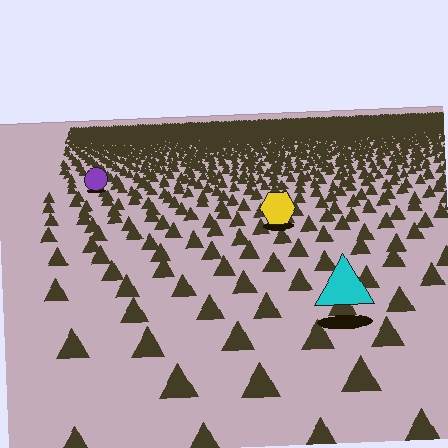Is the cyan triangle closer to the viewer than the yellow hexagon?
Yes. The cyan triangle is closer — you can tell from the texture gradient: the ground texture is coarser near it.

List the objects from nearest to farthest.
From nearest to farthest: the cyan triangle, the yellow hexagon, the purple circle.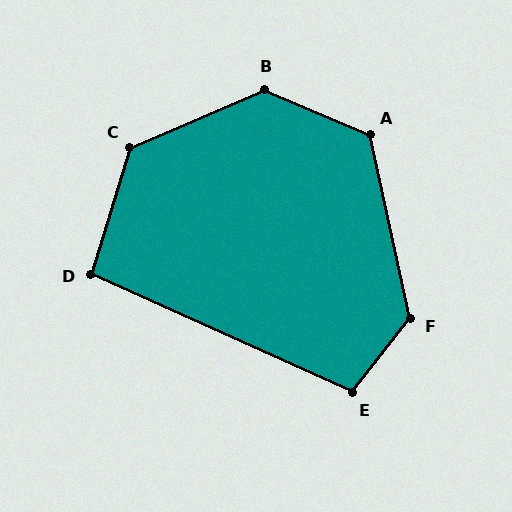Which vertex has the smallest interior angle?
D, at approximately 97 degrees.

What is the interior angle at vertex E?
Approximately 104 degrees (obtuse).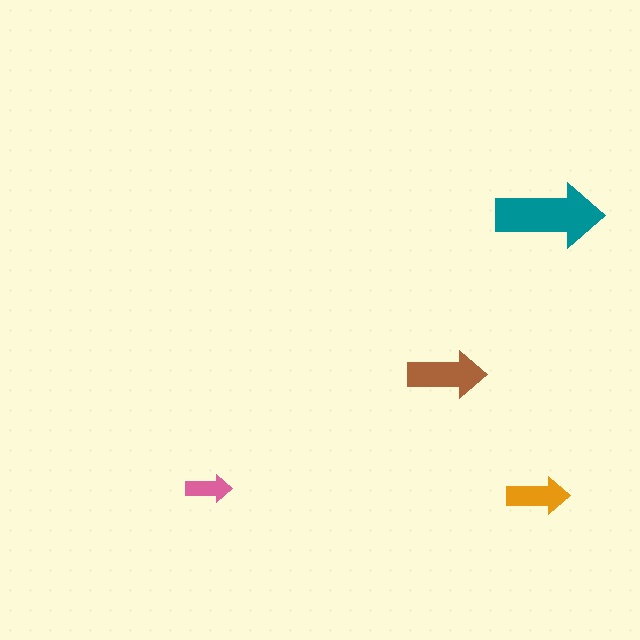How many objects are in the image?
There are 4 objects in the image.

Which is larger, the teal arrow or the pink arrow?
The teal one.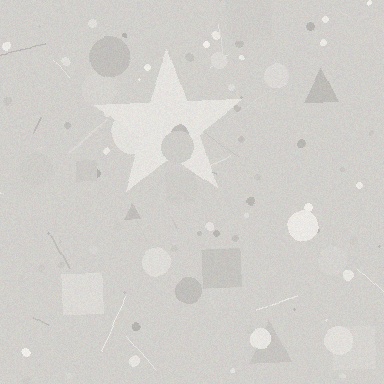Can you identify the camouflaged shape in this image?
The camouflaged shape is a star.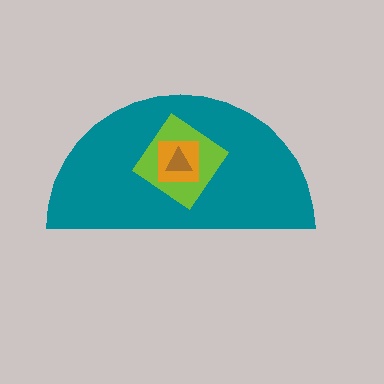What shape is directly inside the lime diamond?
The orange square.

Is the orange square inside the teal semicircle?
Yes.